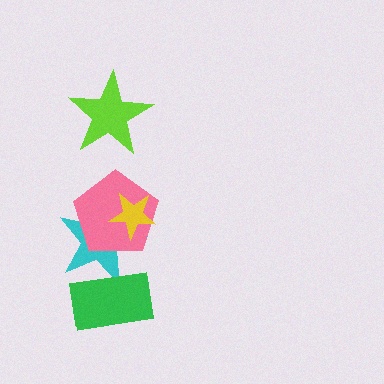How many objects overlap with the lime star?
0 objects overlap with the lime star.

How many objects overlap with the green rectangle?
1 object overlaps with the green rectangle.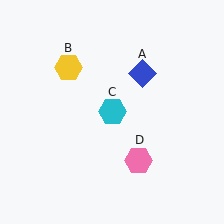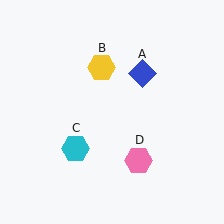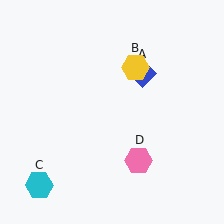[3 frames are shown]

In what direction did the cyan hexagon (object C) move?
The cyan hexagon (object C) moved down and to the left.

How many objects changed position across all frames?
2 objects changed position: yellow hexagon (object B), cyan hexagon (object C).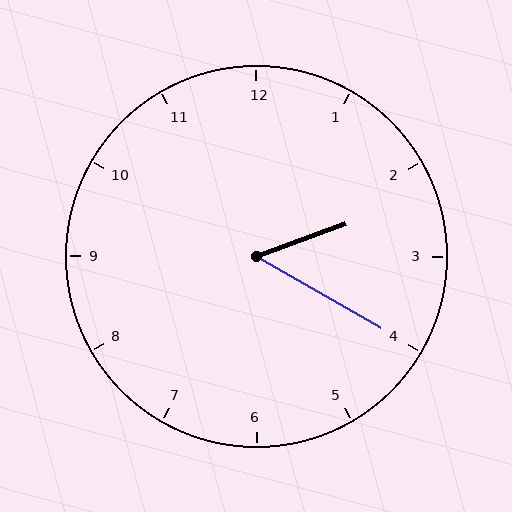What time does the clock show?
2:20.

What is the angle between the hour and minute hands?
Approximately 50 degrees.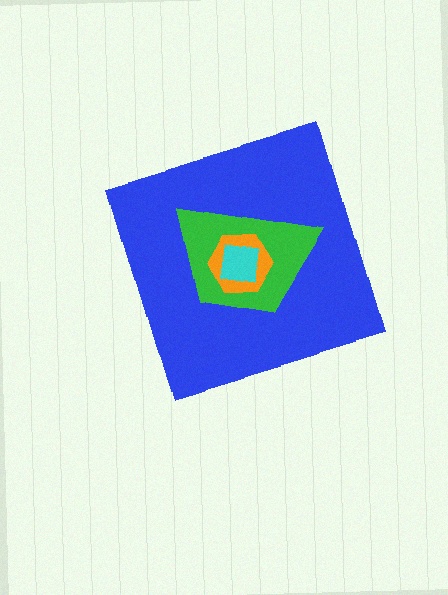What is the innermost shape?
The cyan square.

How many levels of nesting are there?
4.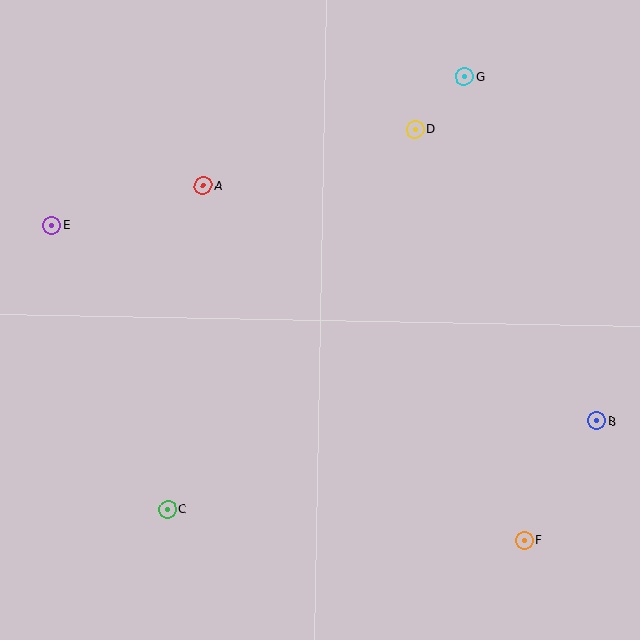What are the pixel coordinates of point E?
Point E is at (52, 225).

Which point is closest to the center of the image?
Point A at (203, 185) is closest to the center.